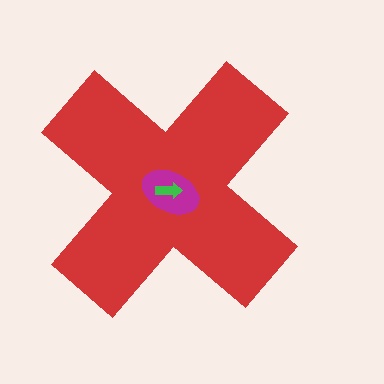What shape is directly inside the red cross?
The magenta ellipse.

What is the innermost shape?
The green arrow.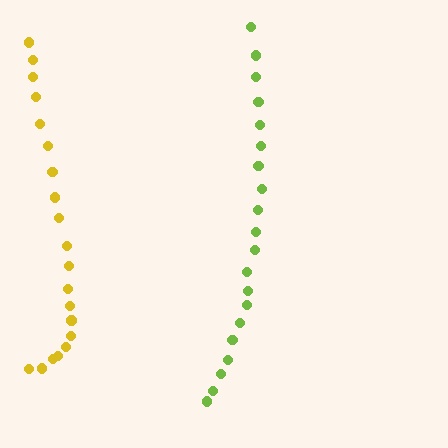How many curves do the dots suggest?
There are 2 distinct paths.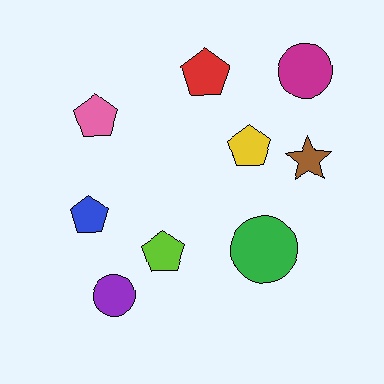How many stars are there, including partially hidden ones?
There is 1 star.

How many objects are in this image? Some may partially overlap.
There are 9 objects.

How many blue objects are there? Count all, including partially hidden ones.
There is 1 blue object.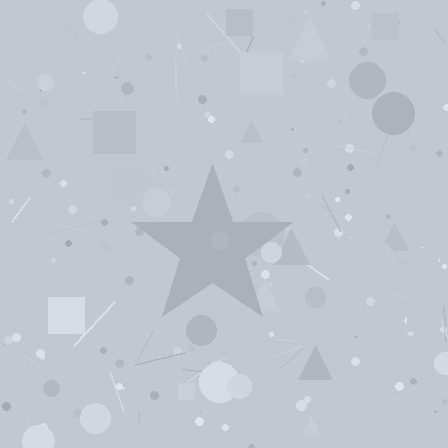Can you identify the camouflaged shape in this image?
The camouflaged shape is a star.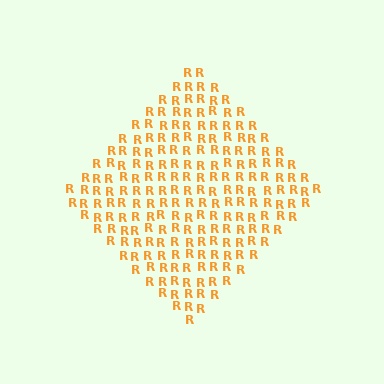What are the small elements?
The small elements are letter R's.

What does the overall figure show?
The overall figure shows a diamond.